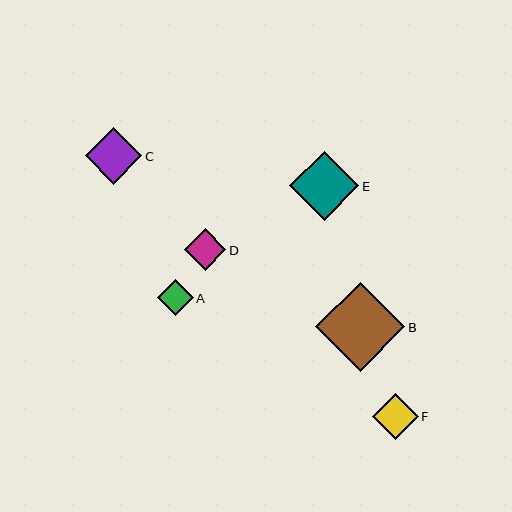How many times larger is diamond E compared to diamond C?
Diamond E is approximately 1.2 times the size of diamond C.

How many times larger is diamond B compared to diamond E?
Diamond B is approximately 1.3 times the size of diamond E.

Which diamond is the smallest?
Diamond A is the smallest with a size of approximately 36 pixels.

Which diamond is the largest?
Diamond B is the largest with a size of approximately 89 pixels.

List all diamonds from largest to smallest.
From largest to smallest: B, E, C, F, D, A.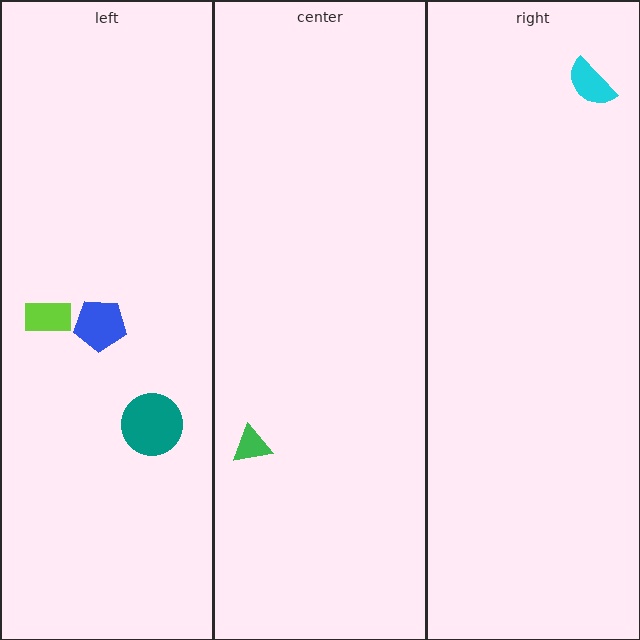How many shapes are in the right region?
1.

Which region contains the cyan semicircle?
The right region.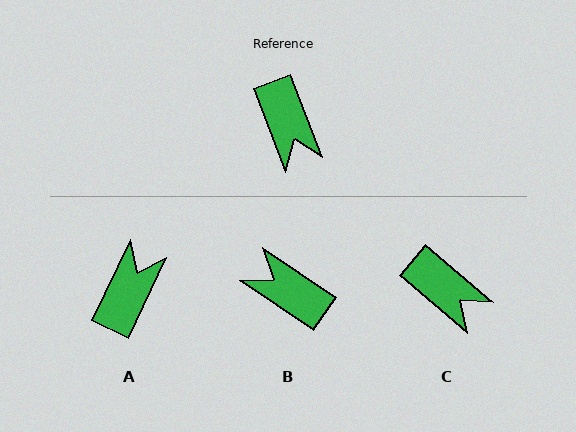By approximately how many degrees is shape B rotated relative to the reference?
Approximately 145 degrees clockwise.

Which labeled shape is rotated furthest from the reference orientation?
B, about 145 degrees away.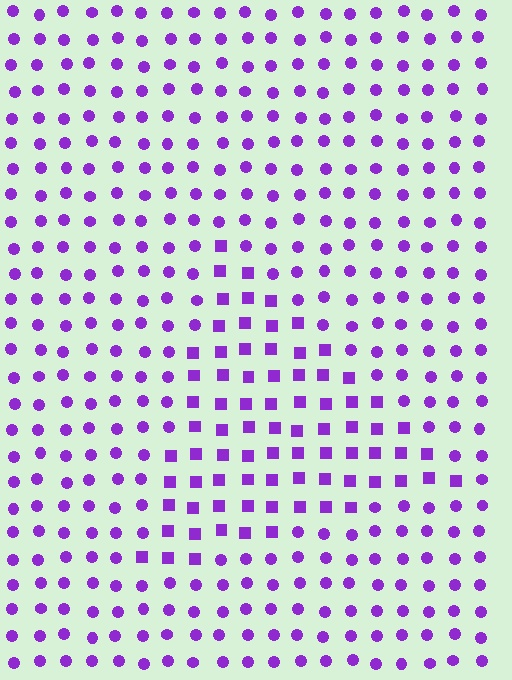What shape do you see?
I see a triangle.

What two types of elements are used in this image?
The image uses squares inside the triangle region and circles outside it.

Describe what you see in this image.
The image is filled with small purple elements arranged in a uniform grid. A triangle-shaped region contains squares, while the surrounding area contains circles. The boundary is defined purely by the change in element shape.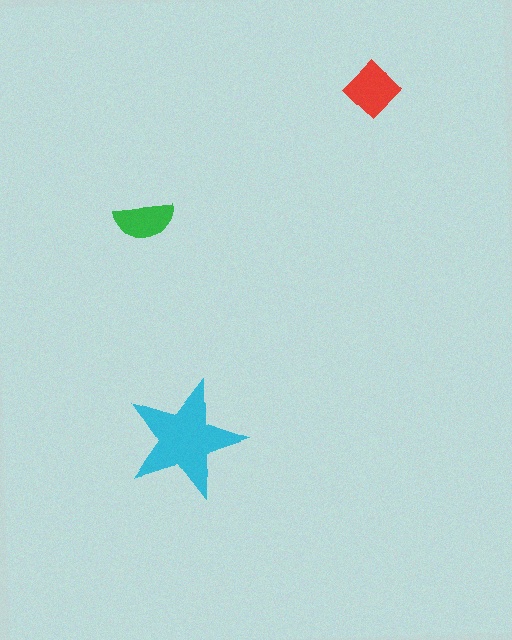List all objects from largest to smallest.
The cyan star, the red diamond, the green semicircle.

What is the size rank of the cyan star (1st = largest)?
1st.